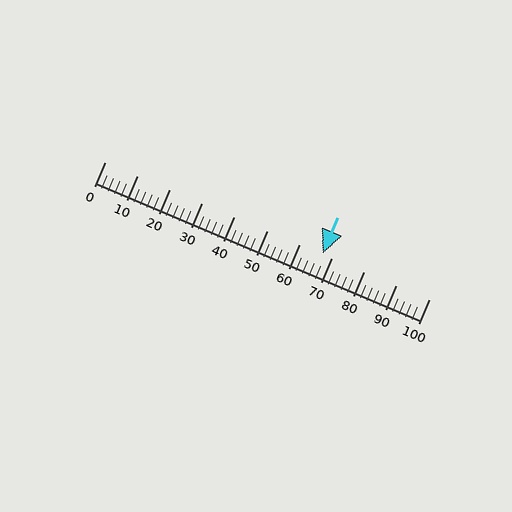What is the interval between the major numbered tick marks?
The major tick marks are spaced 10 units apart.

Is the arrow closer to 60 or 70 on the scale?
The arrow is closer to 70.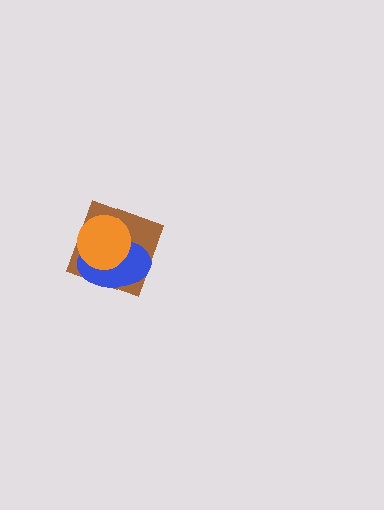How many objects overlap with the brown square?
2 objects overlap with the brown square.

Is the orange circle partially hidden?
No, no other shape covers it.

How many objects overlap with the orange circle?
2 objects overlap with the orange circle.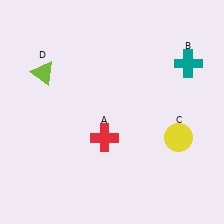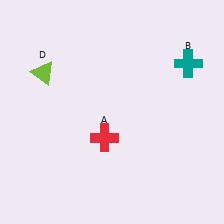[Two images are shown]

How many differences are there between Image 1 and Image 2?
There is 1 difference between the two images.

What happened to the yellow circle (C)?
The yellow circle (C) was removed in Image 2. It was in the bottom-right area of Image 1.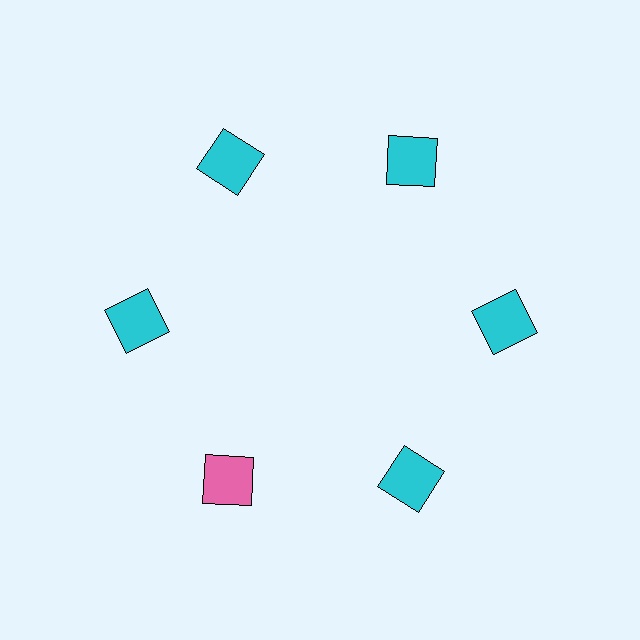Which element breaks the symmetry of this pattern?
The pink square at roughly the 7 o'clock position breaks the symmetry. All other shapes are cyan squares.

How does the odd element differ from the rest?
It has a different color: pink instead of cyan.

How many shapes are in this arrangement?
There are 6 shapes arranged in a ring pattern.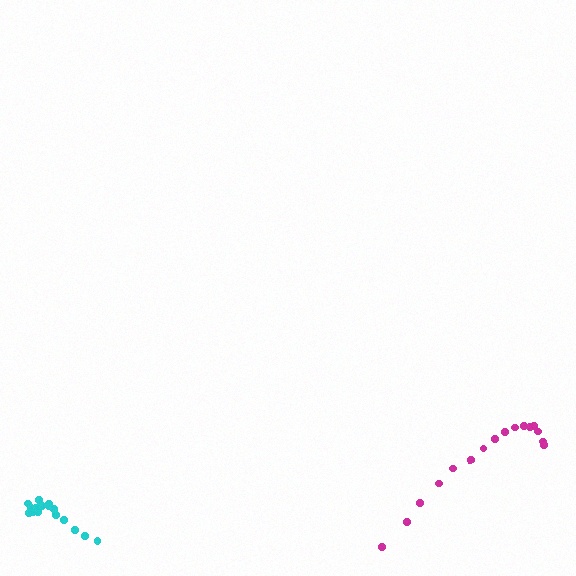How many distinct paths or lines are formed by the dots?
There are 2 distinct paths.